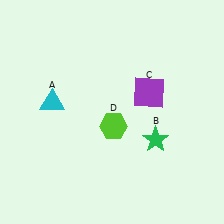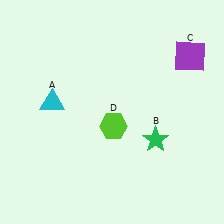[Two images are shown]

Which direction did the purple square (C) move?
The purple square (C) moved right.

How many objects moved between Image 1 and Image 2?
1 object moved between the two images.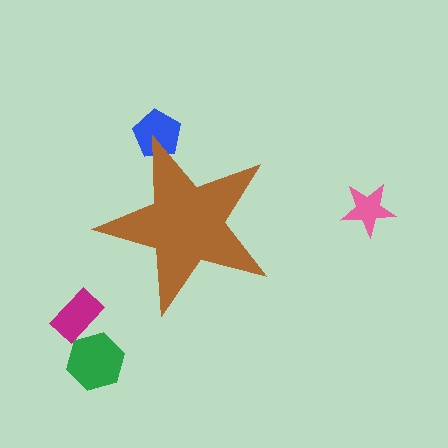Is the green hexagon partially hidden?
No, the green hexagon is fully visible.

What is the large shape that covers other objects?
A brown star.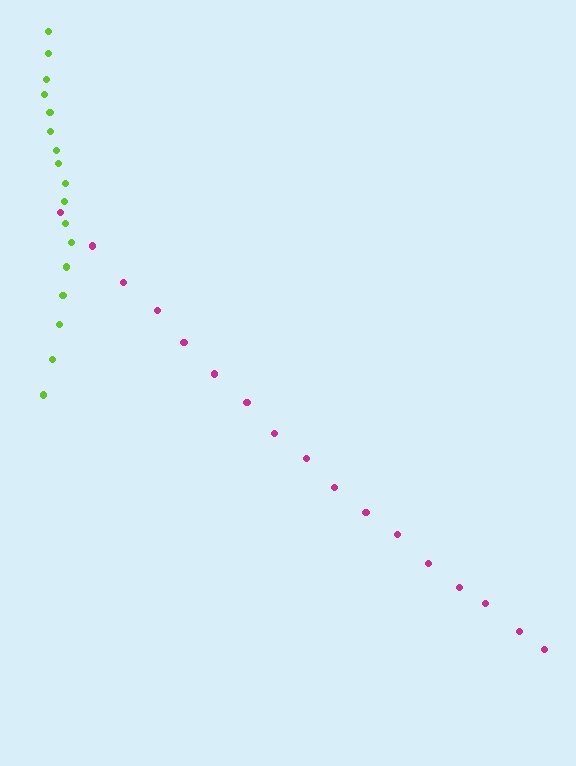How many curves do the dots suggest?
There are 2 distinct paths.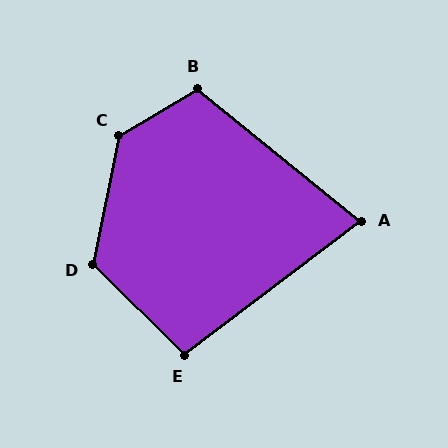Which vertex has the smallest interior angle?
A, at approximately 76 degrees.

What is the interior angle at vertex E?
Approximately 98 degrees (obtuse).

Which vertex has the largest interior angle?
C, at approximately 132 degrees.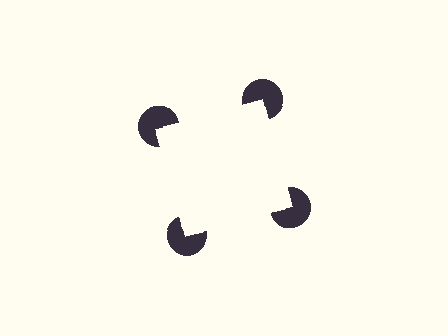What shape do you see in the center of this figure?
An illusory square — its edges are inferred from the aligned wedge cuts in the pac-man discs, not physically drawn.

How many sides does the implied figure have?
4 sides.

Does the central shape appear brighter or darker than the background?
It typically appears slightly brighter than the background, even though no actual brightness change is drawn.